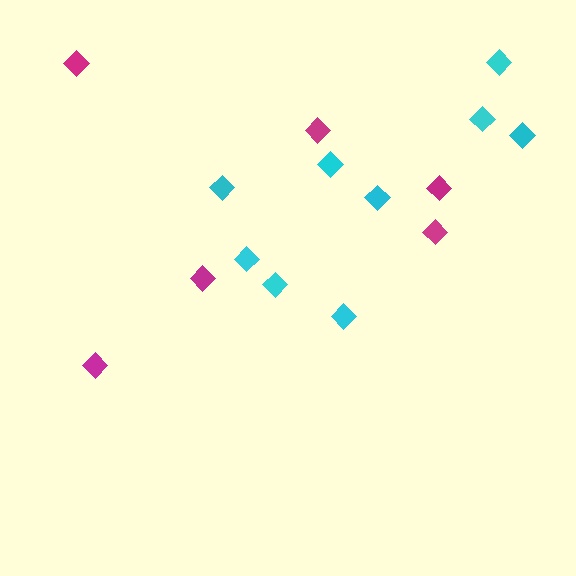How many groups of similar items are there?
There are 2 groups: one group of magenta diamonds (6) and one group of cyan diamonds (9).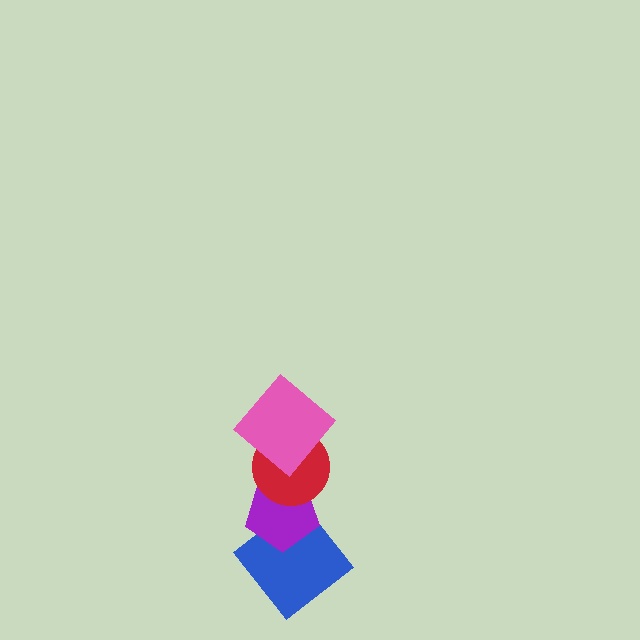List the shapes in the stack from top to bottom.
From top to bottom: the pink diamond, the red circle, the purple pentagon, the blue diamond.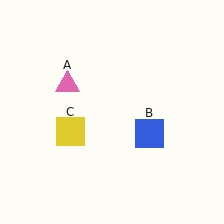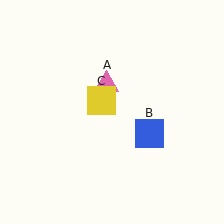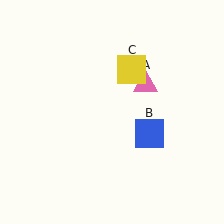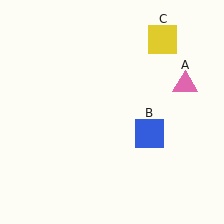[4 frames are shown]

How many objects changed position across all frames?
2 objects changed position: pink triangle (object A), yellow square (object C).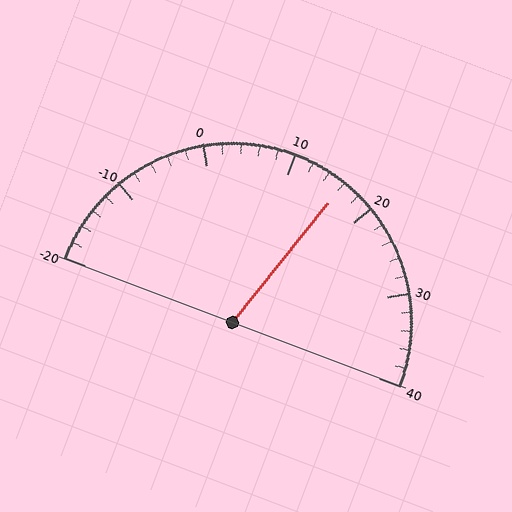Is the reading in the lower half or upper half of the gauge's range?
The reading is in the upper half of the range (-20 to 40).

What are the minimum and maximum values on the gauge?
The gauge ranges from -20 to 40.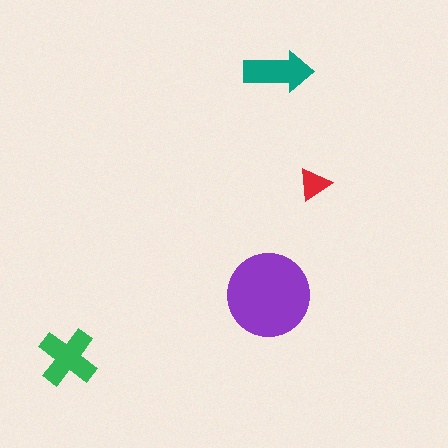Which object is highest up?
The teal arrow is topmost.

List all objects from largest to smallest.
The purple circle, the green cross, the teal arrow, the red triangle.